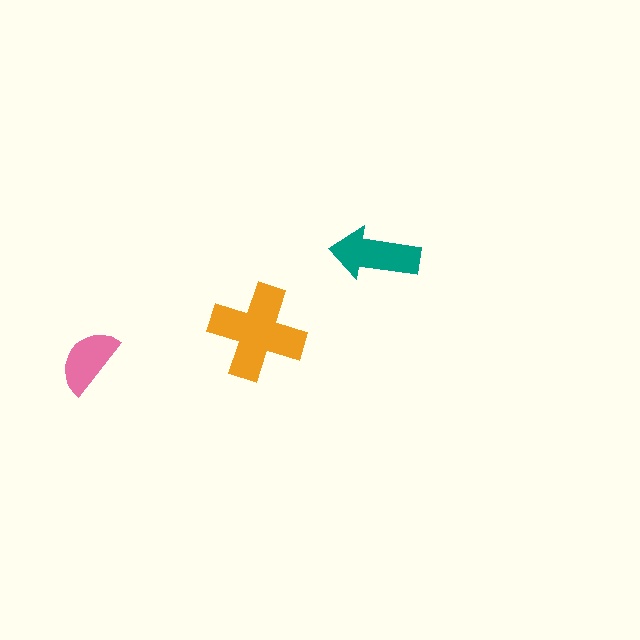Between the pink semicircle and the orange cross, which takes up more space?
The orange cross.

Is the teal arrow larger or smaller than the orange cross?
Smaller.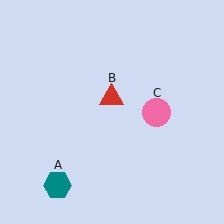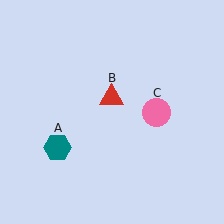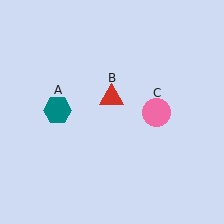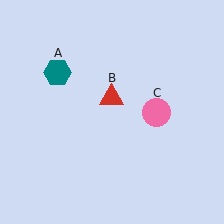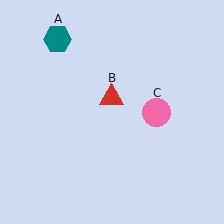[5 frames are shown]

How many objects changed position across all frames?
1 object changed position: teal hexagon (object A).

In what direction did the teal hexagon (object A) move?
The teal hexagon (object A) moved up.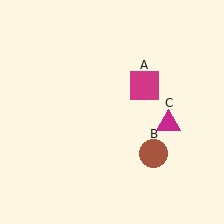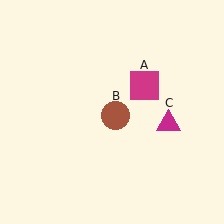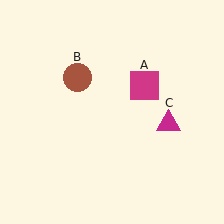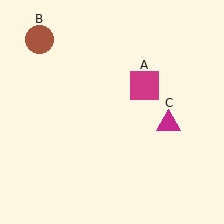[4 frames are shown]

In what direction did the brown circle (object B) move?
The brown circle (object B) moved up and to the left.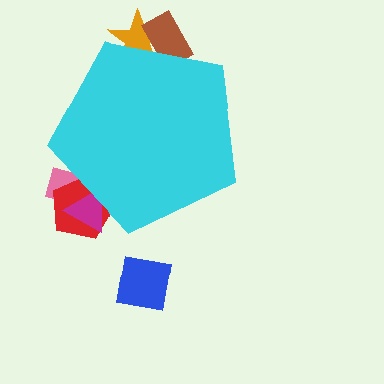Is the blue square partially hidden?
No, the blue square is fully visible.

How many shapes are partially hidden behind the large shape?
5 shapes are partially hidden.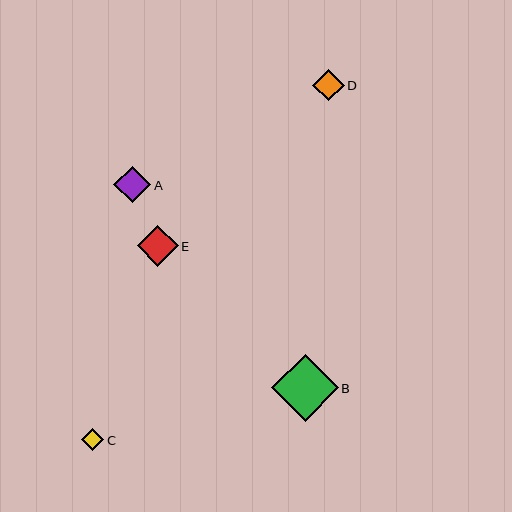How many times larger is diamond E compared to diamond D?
Diamond E is approximately 1.3 times the size of diamond D.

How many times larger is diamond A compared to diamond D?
Diamond A is approximately 1.2 times the size of diamond D.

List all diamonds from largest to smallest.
From largest to smallest: B, E, A, D, C.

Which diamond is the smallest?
Diamond C is the smallest with a size of approximately 22 pixels.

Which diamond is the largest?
Diamond B is the largest with a size of approximately 67 pixels.